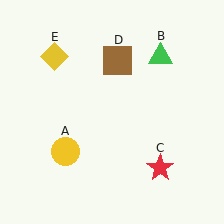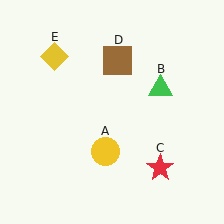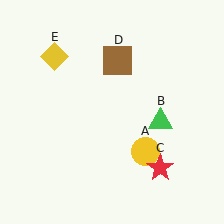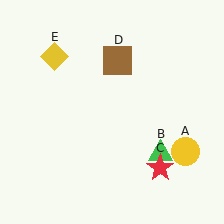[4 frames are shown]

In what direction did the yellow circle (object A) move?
The yellow circle (object A) moved right.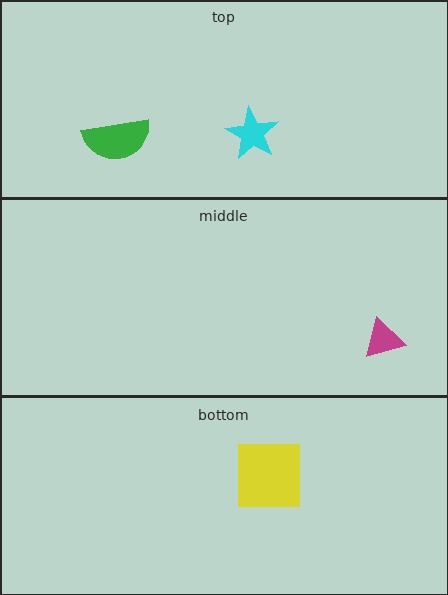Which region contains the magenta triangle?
The middle region.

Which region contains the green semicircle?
The top region.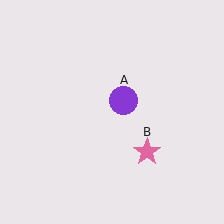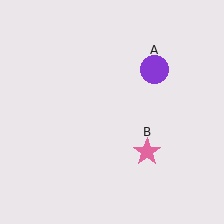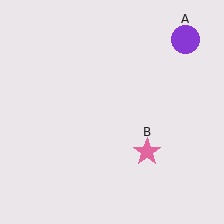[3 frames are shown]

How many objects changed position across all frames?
1 object changed position: purple circle (object A).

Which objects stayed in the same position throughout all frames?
Pink star (object B) remained stationary.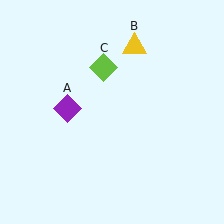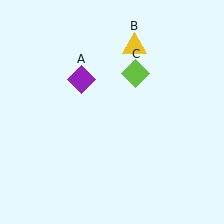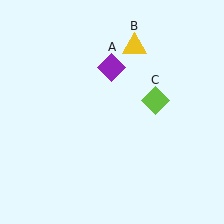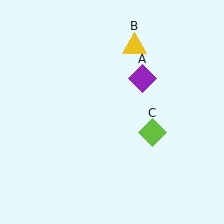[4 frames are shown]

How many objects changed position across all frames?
2 objects changed position: purple diamond (object A), lime diamond (object C).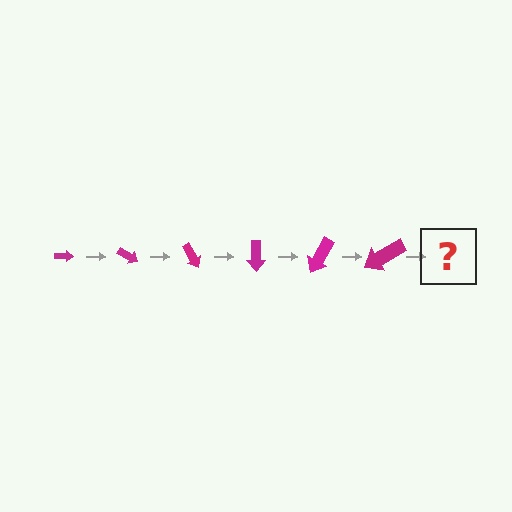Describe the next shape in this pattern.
It should be an arrow, larger than the previous one and rotated 180 degrees from the start.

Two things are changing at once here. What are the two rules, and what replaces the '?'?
The two rules are that the arrow grows larger each step and it rotates 30 degrees each step. The '?' should be an arrow, larger than the previous one and rotated 180 degrees from the start.